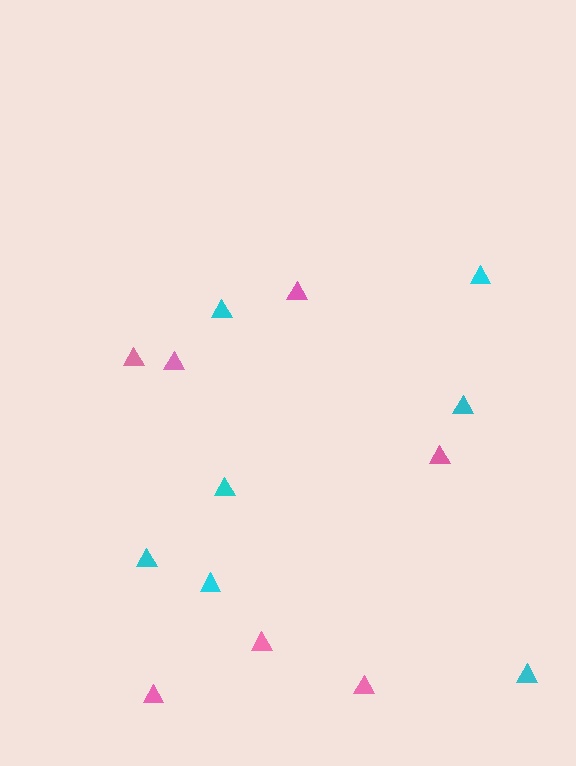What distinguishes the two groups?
There are 2 groups: one group of pink triangles (7) and one group of cyan triangles (7).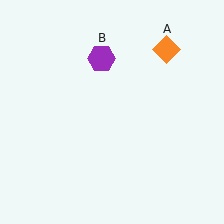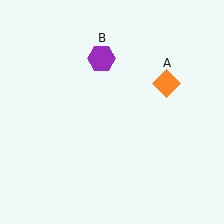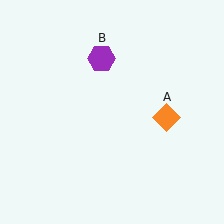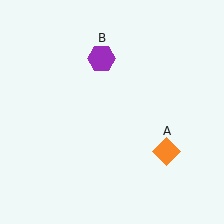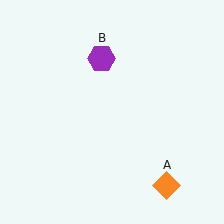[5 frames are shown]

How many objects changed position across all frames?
1 object changed position: orange diamond (object A).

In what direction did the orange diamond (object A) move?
The orange diamond (object A) moved down.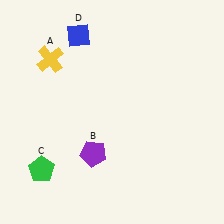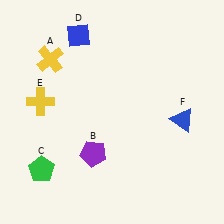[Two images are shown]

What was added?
A yellow cross (E), a blue triangle (F) were added in Image 2.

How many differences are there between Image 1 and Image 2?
There are 2 differences between the two images.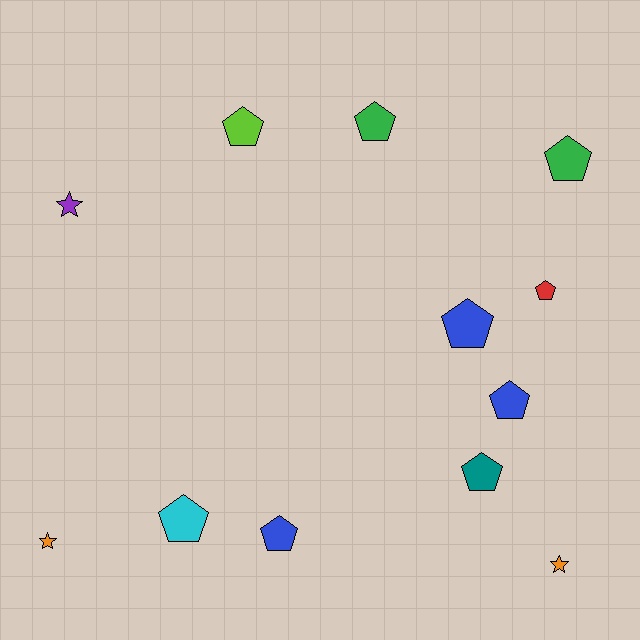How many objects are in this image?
There are 12 objects.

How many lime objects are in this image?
There is 1 lime object.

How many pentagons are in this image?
There are 9 pentagons.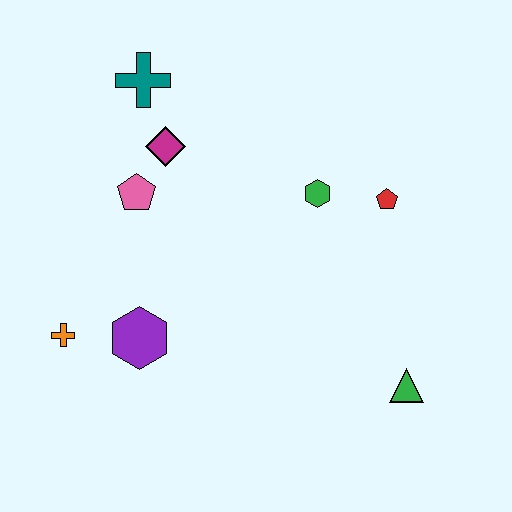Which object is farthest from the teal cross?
The green triangle is farthest from the teal cross.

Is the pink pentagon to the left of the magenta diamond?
Yes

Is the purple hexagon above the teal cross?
No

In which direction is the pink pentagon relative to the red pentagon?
The pink pentagon is to the left of the red pentagon.